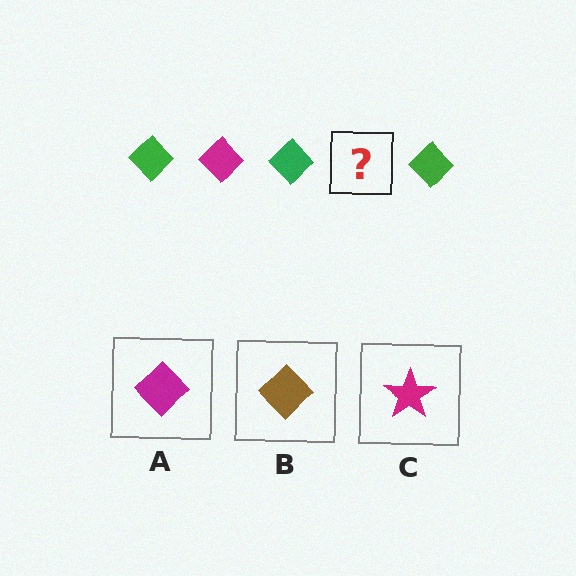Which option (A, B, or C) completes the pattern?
A.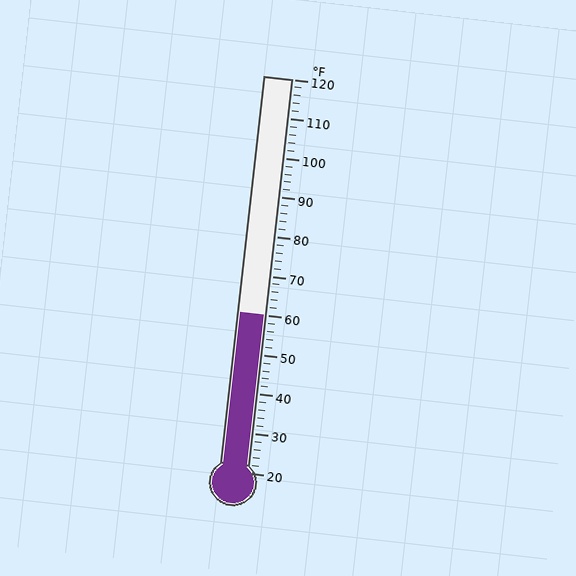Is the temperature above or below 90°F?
The temperature is below 90°F.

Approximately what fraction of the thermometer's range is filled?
The thermometer is filled to approximately 40% of its range.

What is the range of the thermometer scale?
The thermometer scale ranges from 20°F to 120°F.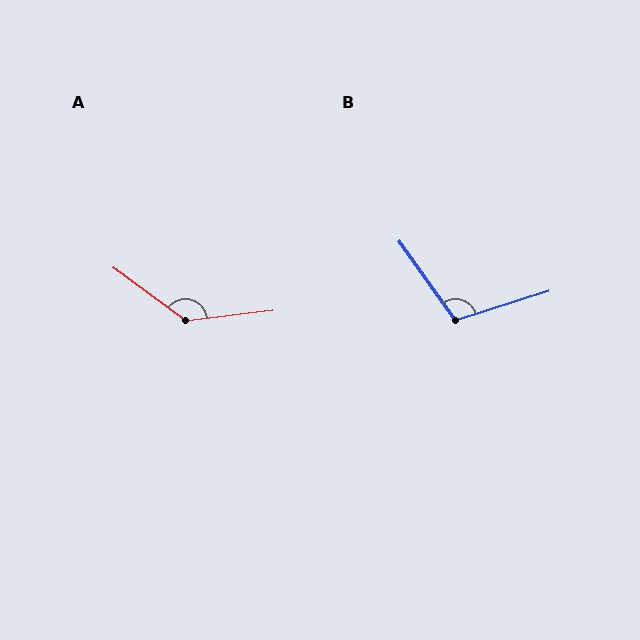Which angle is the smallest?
B, at approximately 107 degrees.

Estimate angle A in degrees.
Approximately 137 degrees.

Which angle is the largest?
A, at approximately 137 degrees.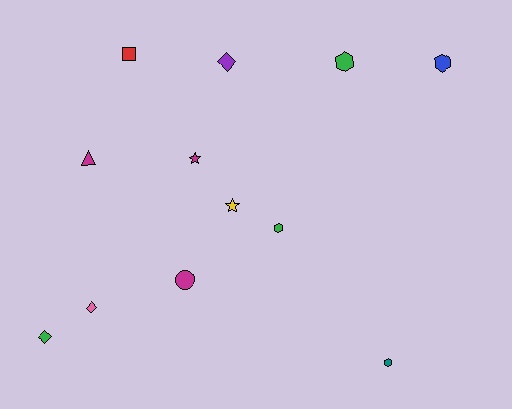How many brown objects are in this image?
There are no brown objects.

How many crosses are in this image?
There are no crosses.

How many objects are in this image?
There are 12 objects.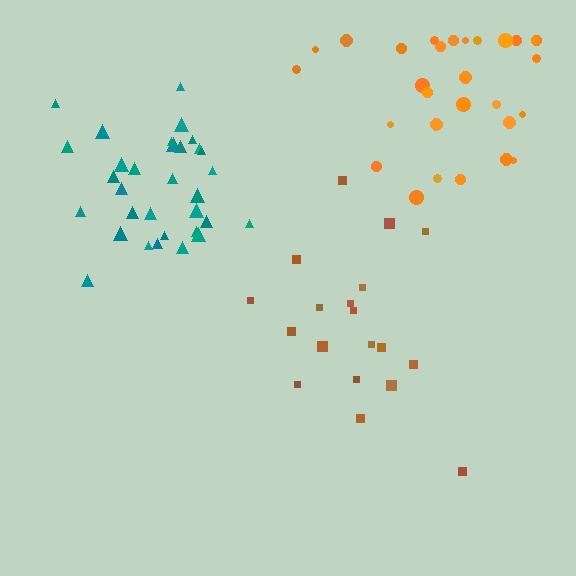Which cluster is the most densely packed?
Teal.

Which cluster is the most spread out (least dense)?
Brown.